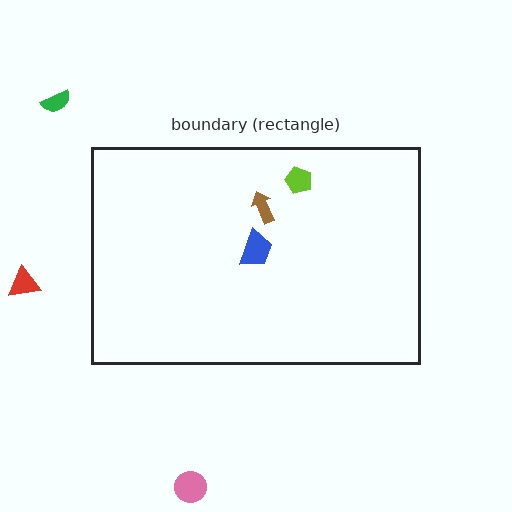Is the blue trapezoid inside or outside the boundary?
Inside.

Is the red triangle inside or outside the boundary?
Outside.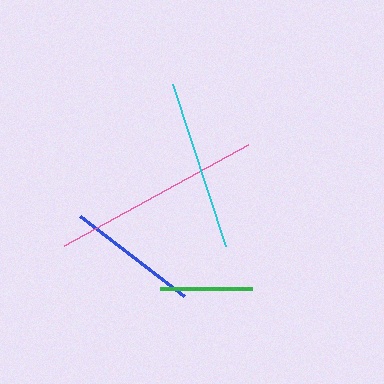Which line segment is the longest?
The pink line is the longest at approximately 210 pixels.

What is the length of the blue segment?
The blue segment is approximately 130 pixels long.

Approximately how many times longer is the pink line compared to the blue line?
The pink line is approximately 1.6 times the length of the blue line.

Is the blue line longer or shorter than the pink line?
The pink line is longer than the blue line.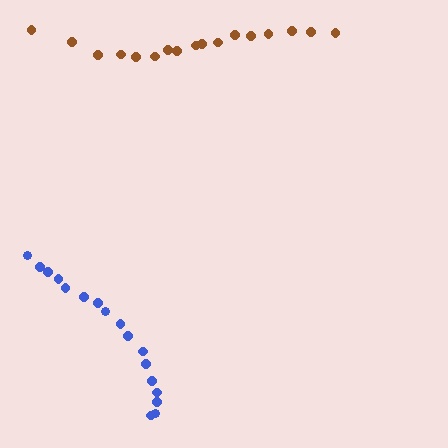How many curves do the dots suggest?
There are 2 distinct paths.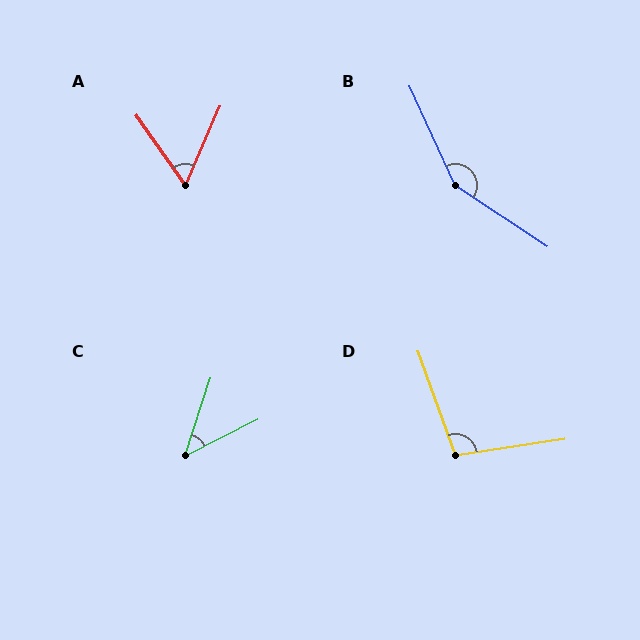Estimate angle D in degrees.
Approximately 101 degrees.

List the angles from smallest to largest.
C (45°), A (59°), D (101°), B (148°).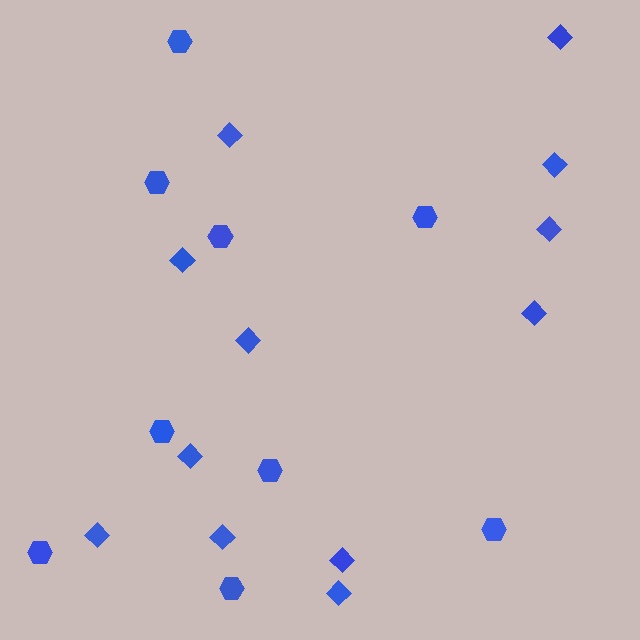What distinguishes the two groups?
There are 2 groups: one group of hexagons (9) and one group of diamonds (12).